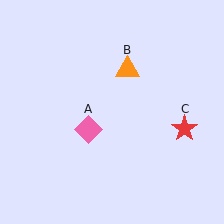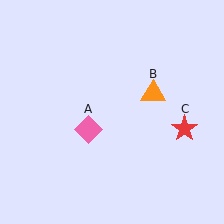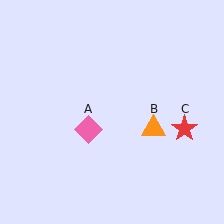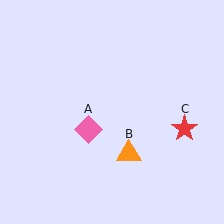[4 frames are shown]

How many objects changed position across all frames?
1 object changed position: orange triangle (object B).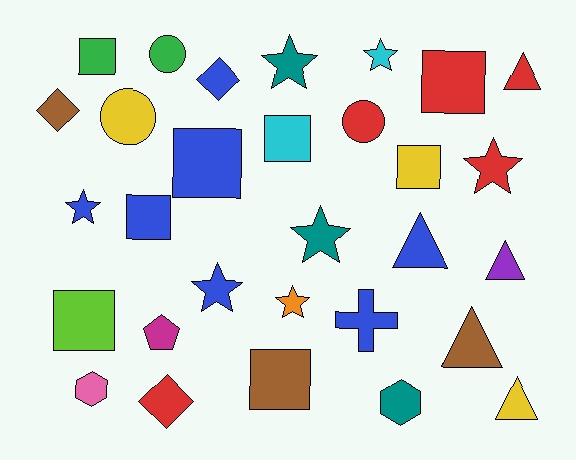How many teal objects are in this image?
There are 3 teal objects.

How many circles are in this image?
There are 3 circles.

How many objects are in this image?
There are 30 objects.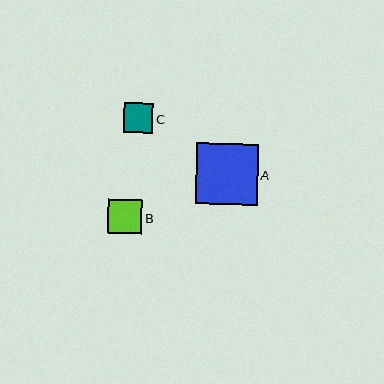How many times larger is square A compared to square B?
Square A is approximately 1.8 times the size of square B.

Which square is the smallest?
Square C is the smallest with a size of approximately 30 pixels.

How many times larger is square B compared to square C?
Square B is approximately 1.1 times the size of square C.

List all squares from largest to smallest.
From largest to smallest: A, B, C.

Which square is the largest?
Square A is the largest with a size of approximately 62 pixels.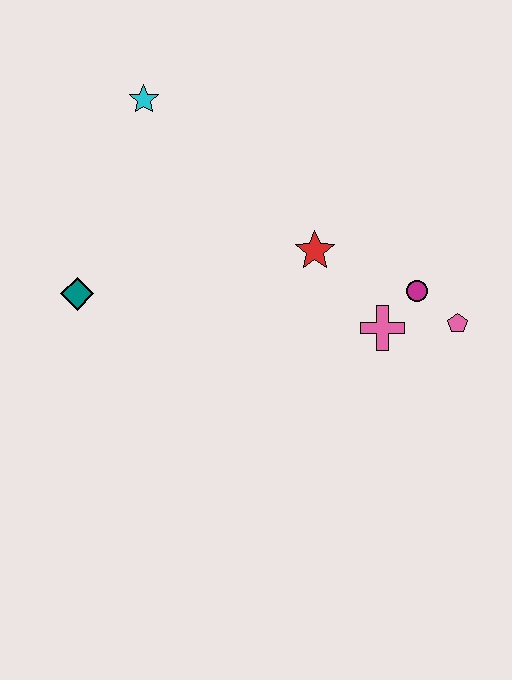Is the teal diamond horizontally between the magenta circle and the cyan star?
No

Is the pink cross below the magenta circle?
Yes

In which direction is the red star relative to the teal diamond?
The red star is to the right of the teal diamond.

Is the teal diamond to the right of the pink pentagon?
No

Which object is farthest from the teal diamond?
The pink pentagon is farthest from the teal diamond.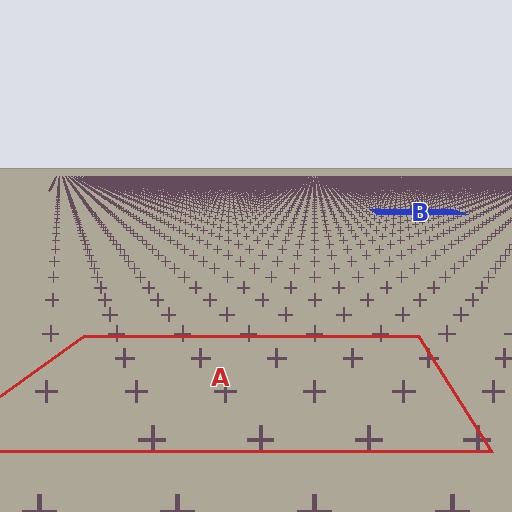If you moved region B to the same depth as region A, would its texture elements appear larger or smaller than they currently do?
They would appear larger. At a closer depth, the same texture elements are projected at a bigger on-screen size.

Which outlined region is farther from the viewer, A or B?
Region B is farther from the viewer — the texture elements inside it appear smaller and more densely packed.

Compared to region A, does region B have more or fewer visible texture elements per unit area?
Region B has more texture elements per unit area — they are packed more densely because it is farther away.